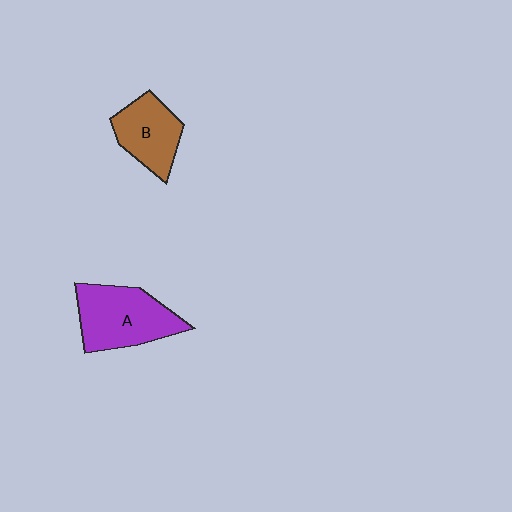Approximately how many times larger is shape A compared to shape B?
Approximately 1.4 times.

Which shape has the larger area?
Shape A (purple).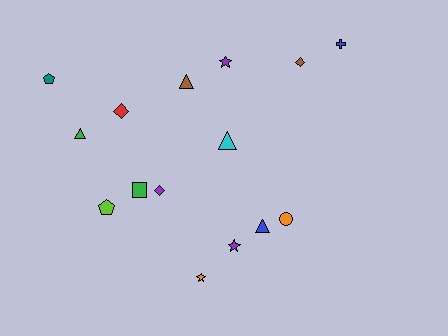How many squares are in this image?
There is 1 square.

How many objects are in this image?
There are 15 objects.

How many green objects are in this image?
There are 2 green objects.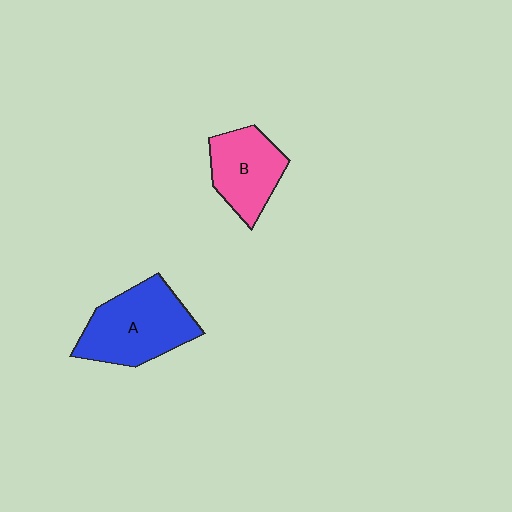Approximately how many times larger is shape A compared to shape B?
Approximately 1.4 times.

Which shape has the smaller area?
Shape B (pink).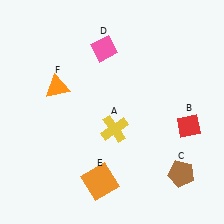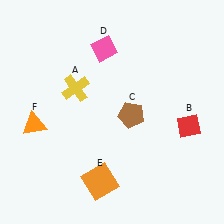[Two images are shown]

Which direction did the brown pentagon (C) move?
The brown pentagon (C) moved up.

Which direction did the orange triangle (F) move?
The orange triangle (F) moved down.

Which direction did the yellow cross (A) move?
The yellow cross (A) moved up.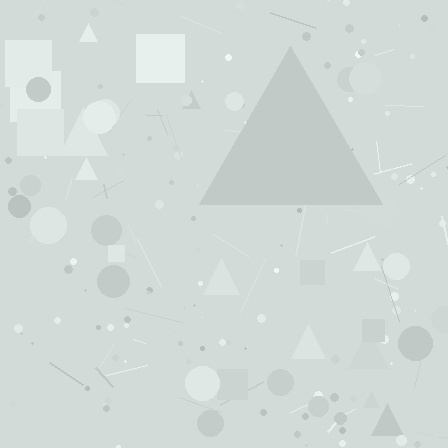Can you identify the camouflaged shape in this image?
The camouflaged shape is a triangle.